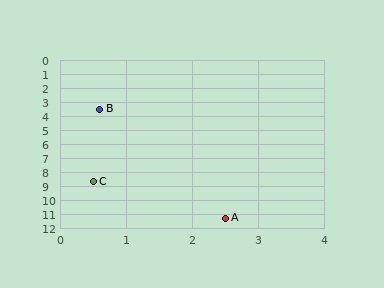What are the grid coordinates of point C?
Point C is at approximately (0.5, 8.7).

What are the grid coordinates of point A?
Point A is at approximately (2.5, 11.3).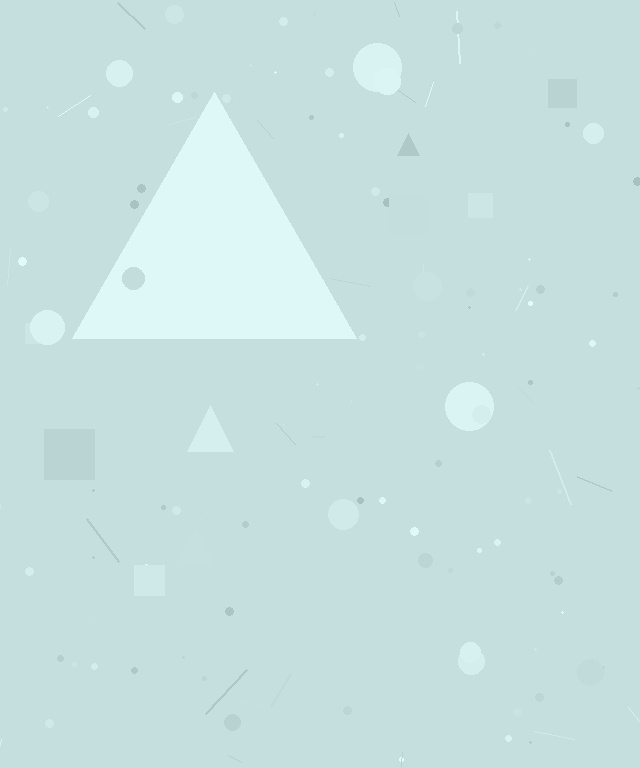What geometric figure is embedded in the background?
A triangle is embedded in the background.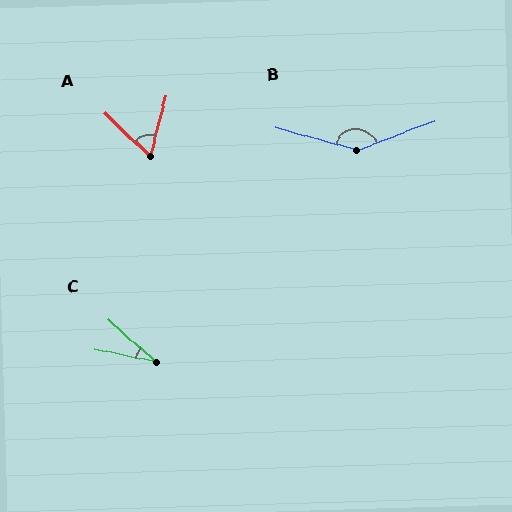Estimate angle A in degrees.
Approximately 60 degrees.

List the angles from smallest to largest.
C (30°), A (60°), B (144°).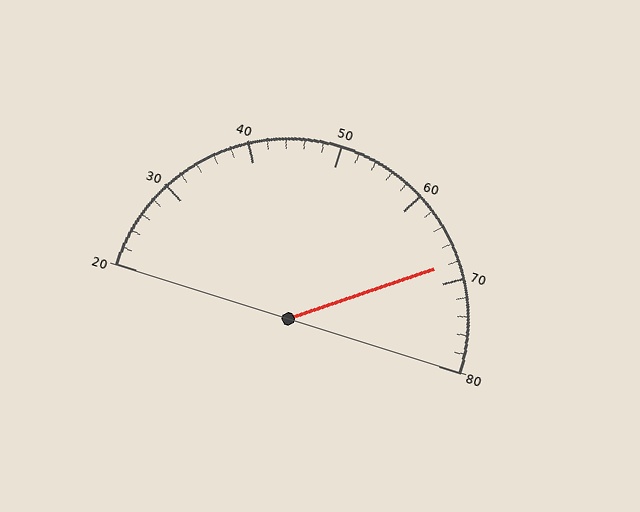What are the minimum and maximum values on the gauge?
The gauge ranges from 20 to 80.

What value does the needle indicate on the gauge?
The needle indicates approximately 68.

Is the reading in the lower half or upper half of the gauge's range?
The reading is in the upper half of the range (20 to 80).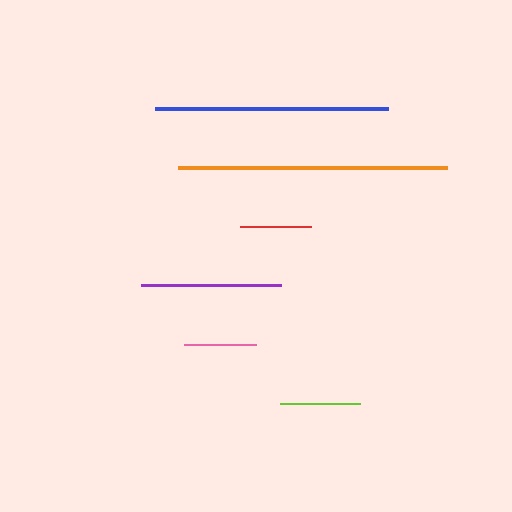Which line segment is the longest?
The orange line is the longest at approximately 270 pixels.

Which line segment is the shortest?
The red line is the shortest at approximately 71 pixels.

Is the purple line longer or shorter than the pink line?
The purple line is longer than the pink line.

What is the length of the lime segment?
The lime segment is approximately 80 pixels long.